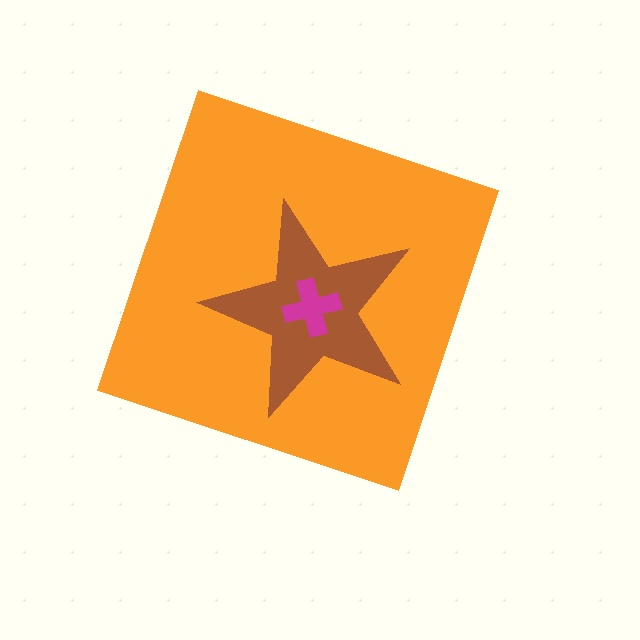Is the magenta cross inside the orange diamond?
Yes.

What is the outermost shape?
The orange diamond.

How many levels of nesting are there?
3.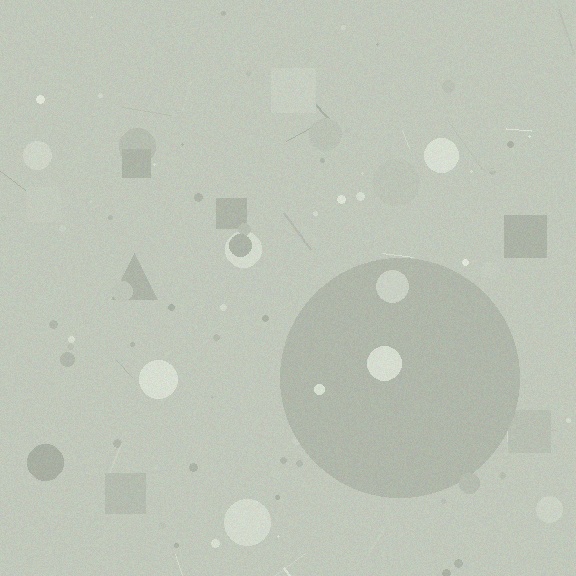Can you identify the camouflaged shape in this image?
The camouflaged shape is a circle.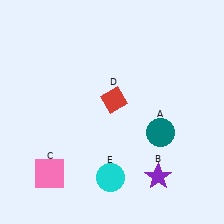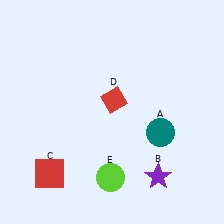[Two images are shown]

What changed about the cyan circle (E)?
In Image 1, E is cyan. In Image 2, it changed to lime.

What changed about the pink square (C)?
In Image 1, C is pink. In Image 2, it changed to red.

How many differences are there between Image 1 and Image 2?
There are 2 differences between the two images.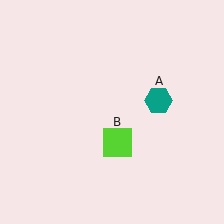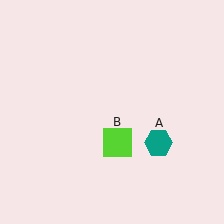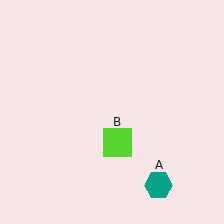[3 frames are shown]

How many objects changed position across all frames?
1 object changed position: teal hexagon (object A).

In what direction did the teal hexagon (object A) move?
The teal hexagon (object A) moved down.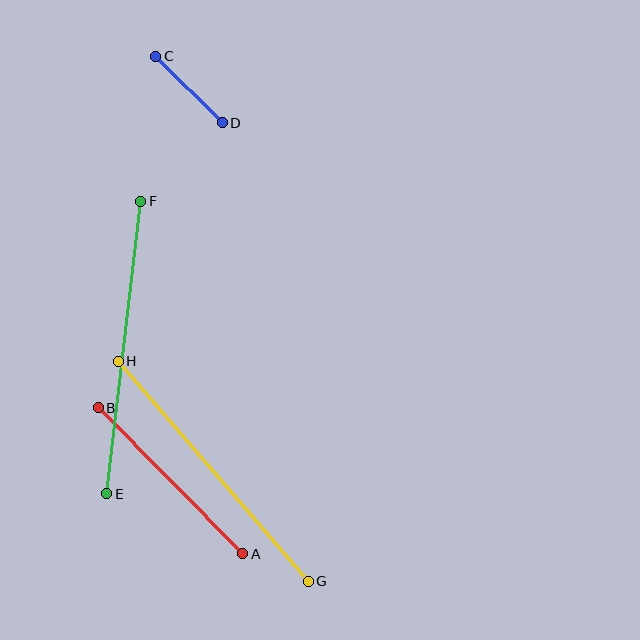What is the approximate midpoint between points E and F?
The midpoint is at approximately (124, 348) pixels.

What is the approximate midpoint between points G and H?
The midpoint is at approximately (213, 471) pixels.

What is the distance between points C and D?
The distance is approximately 94 pixels.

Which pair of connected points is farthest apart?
Points E and F are farthest apart.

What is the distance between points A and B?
The distance is approximately 205 pixels.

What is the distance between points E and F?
The distance is approximately 294 pixels.